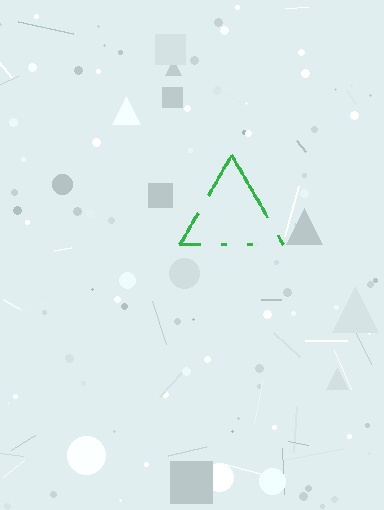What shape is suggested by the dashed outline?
The dashed outline suggests a triangle.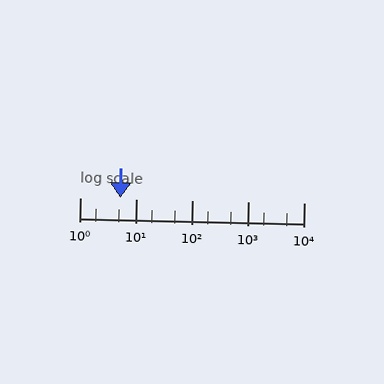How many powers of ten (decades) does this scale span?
The scale spans 4 decades, from 1 to 10000.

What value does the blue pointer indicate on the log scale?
The pointer indicates approximately 5.3.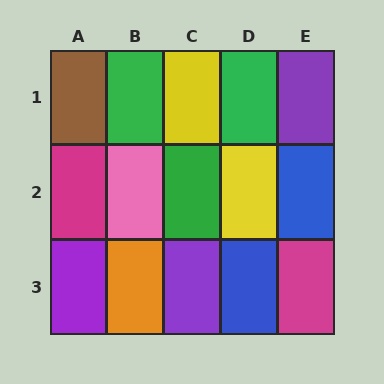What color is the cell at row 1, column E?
Purple.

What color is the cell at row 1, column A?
Brown.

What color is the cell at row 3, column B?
Orange.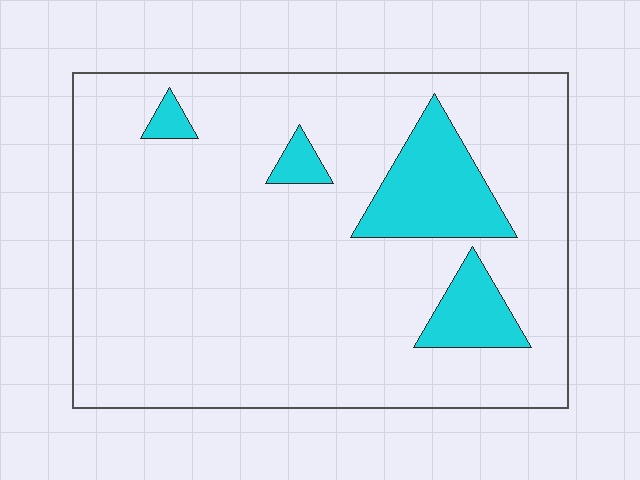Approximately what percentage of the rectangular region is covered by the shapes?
Approximately 15%.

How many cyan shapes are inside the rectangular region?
4.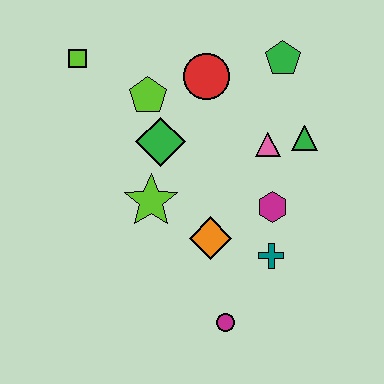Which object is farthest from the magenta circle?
The lime square is farthest from the magenta circle.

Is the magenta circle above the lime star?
No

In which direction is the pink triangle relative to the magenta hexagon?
The pink triangle is above the magenta hexagon.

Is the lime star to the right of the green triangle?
No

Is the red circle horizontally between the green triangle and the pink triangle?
No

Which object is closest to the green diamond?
The lime pentagon is closest to the green diamond.